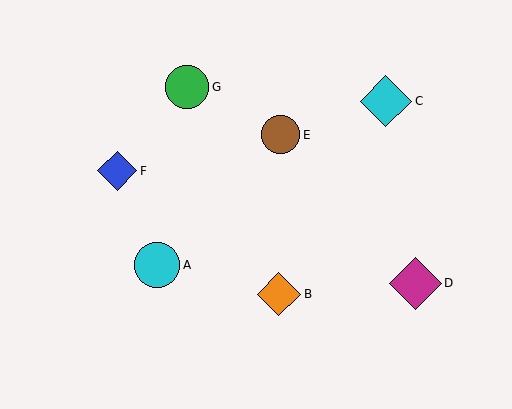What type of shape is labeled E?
Shape E is a brown circle.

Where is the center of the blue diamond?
The center of the blue diamond is at (117, 171).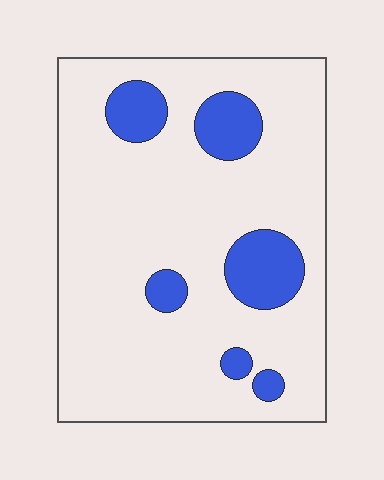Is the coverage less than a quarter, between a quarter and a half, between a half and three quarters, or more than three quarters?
Less than a quarter.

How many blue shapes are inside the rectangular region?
6.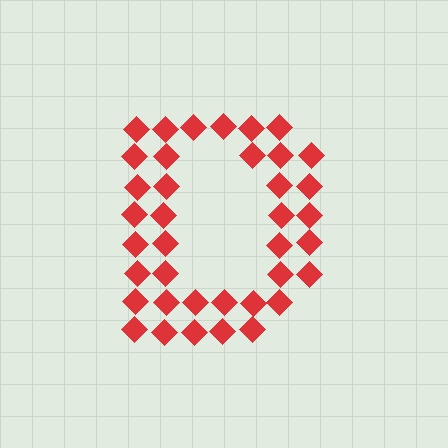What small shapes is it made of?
It is made of small diamonds.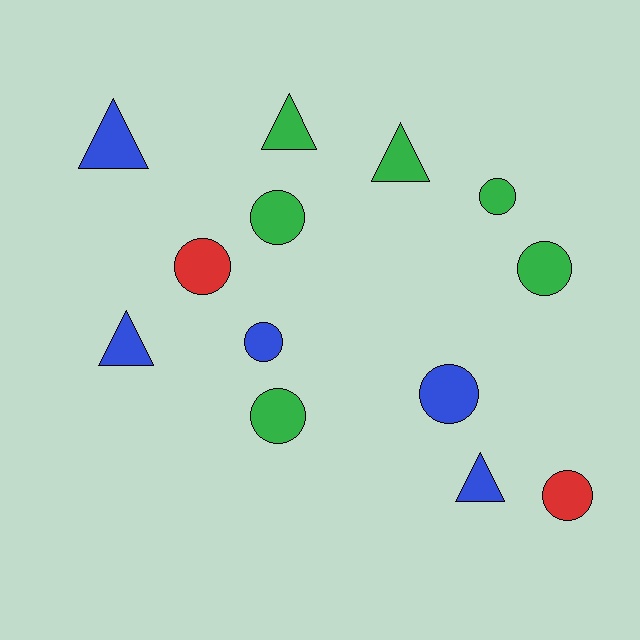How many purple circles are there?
There are no purple circles.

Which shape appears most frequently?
Circle, with 8 objects.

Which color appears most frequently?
Green, with 6 objects.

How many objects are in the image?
There are 13 objects.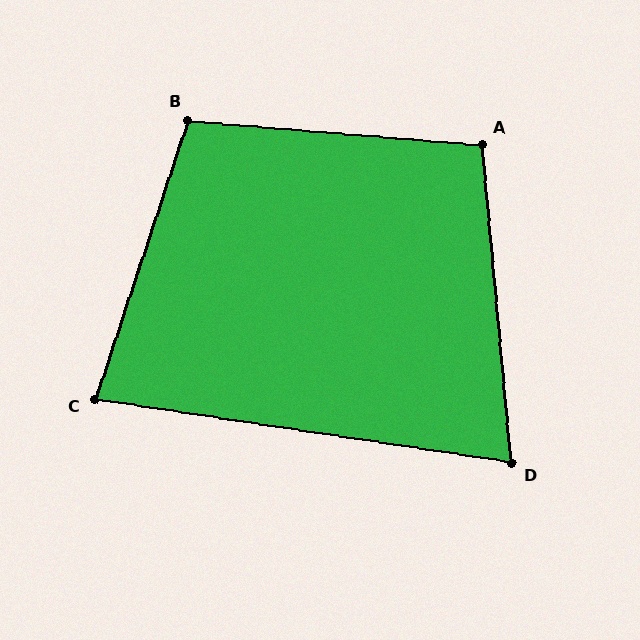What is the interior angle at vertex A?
Approximately 100 degrees (obtuse).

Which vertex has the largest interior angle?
B, at approximately 104 degrees.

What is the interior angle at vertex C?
Approximately 80 degrees (acute).